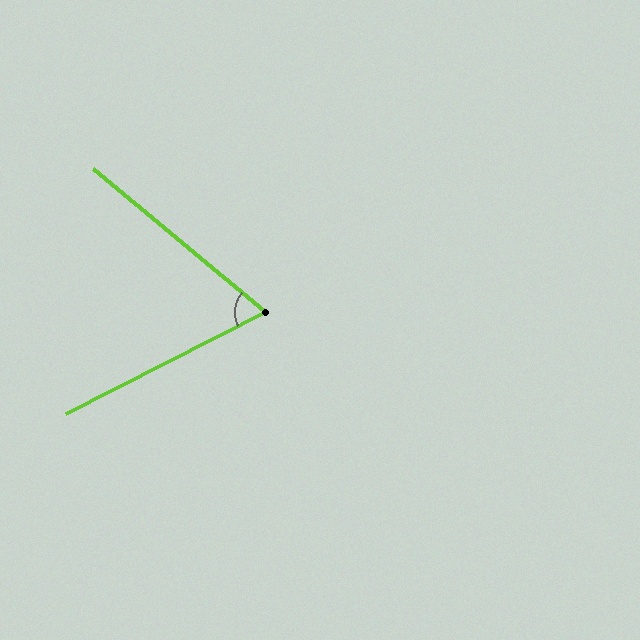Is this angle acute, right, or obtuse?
It is acute.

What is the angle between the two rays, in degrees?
Approximately 67 degrees.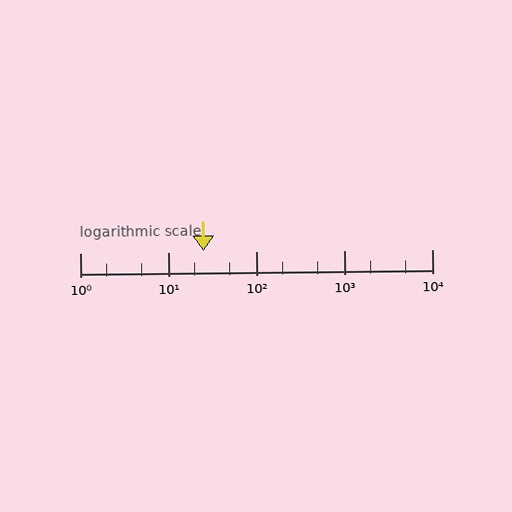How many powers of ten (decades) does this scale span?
The scale spans 4 decades, from 1 to 10000.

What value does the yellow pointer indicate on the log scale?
The pointer indicates approximately 25.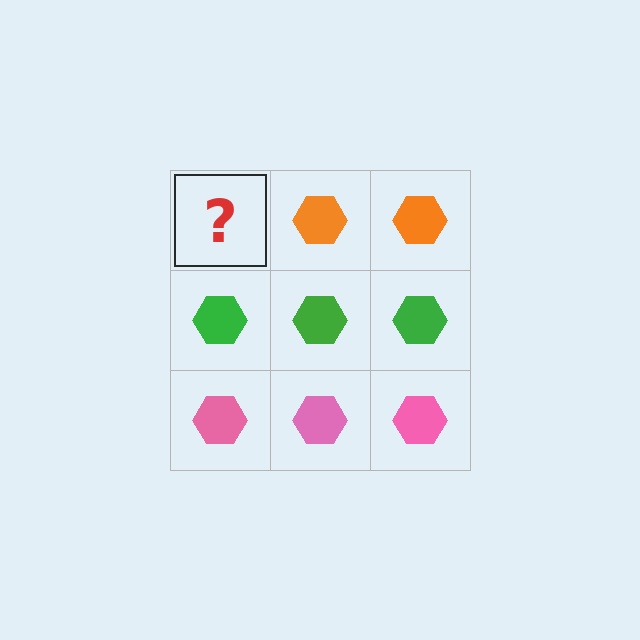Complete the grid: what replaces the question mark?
The question mark should be replaced with an orange hexagon.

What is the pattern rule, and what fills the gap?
The rule is that each row has a consistent color. The gap should be filled with an orange hexagon.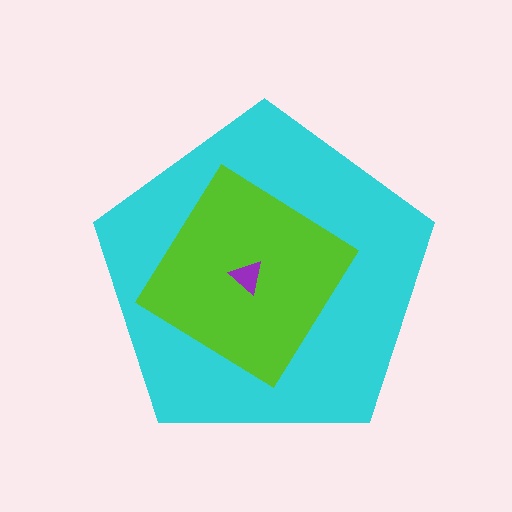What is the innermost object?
The purple triangle.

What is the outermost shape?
The cyan pentagon.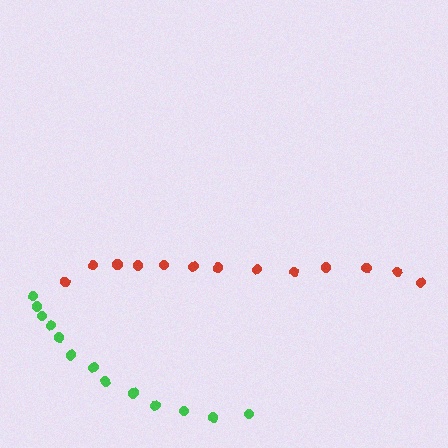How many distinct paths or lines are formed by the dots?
There are 2 distinct paths.